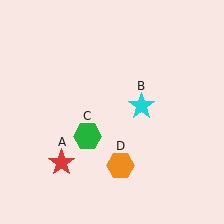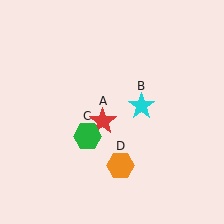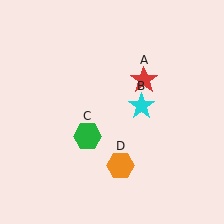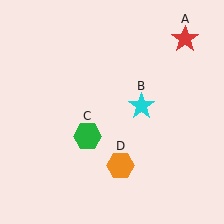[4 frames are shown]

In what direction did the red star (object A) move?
The red star (object A) moved up and to the right.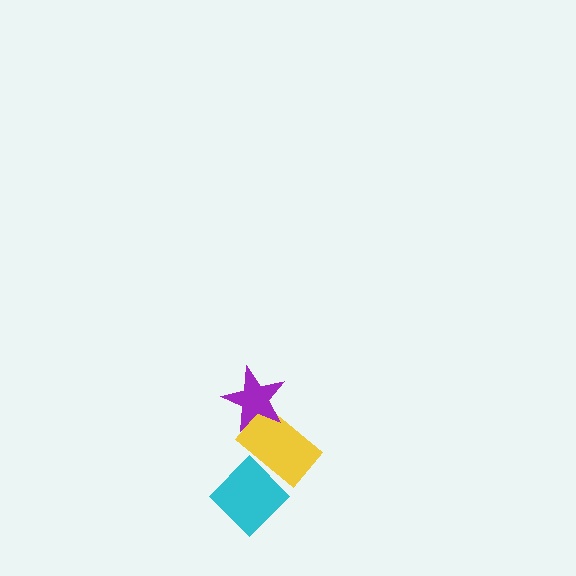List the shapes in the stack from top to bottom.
From top to bottom: the purple star, the yellow rectangle, the cyan diamond.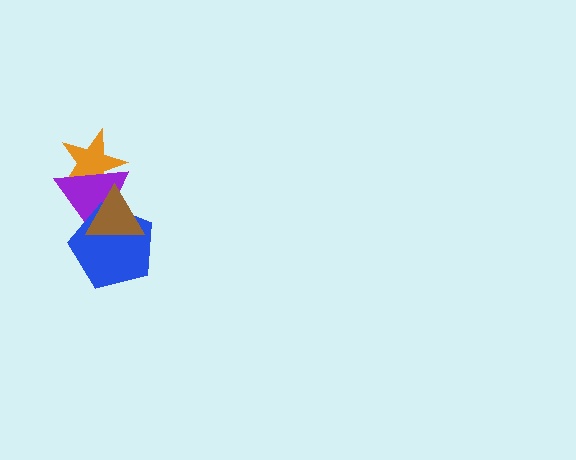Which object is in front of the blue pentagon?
The brown triangle is in front of the blue pentagon.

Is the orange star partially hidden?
Yes, it is partially covered by another shape.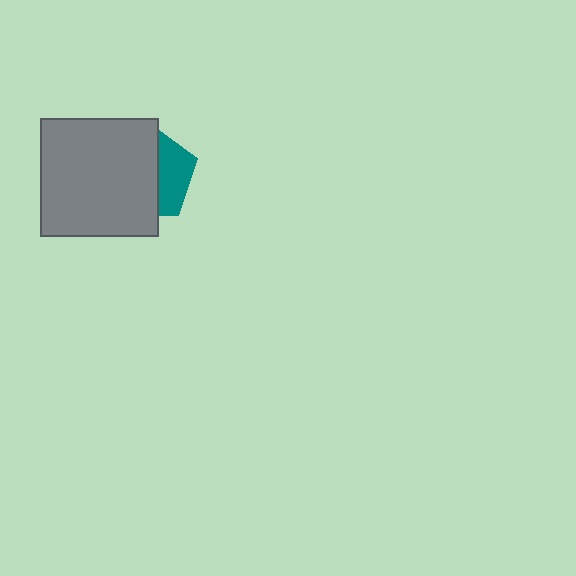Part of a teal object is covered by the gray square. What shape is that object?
It is a pentagon.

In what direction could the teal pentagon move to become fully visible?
The teal pentagon could move right. That would shift it out from behind the gray square entirely.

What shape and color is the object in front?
The object in front is a gray square.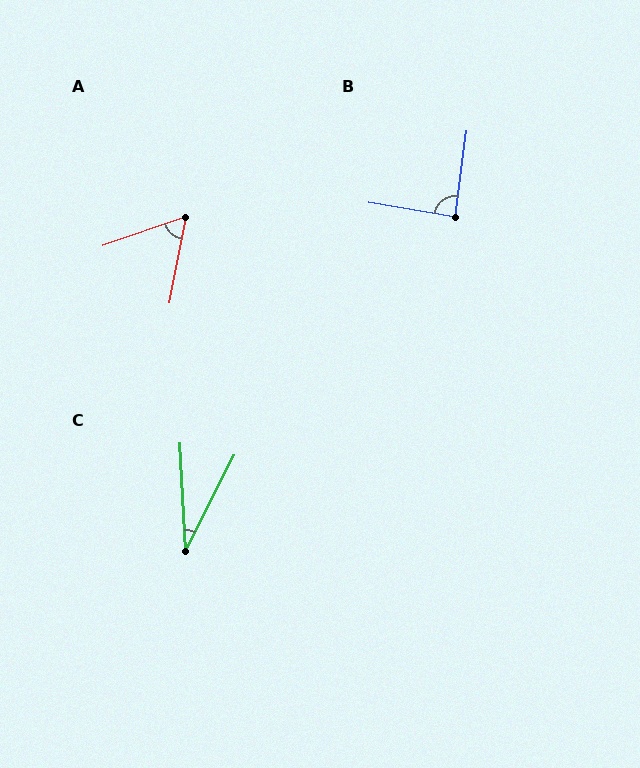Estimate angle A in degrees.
Approximately 60 degrees.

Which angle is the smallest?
C, at approximately 29 degrees.